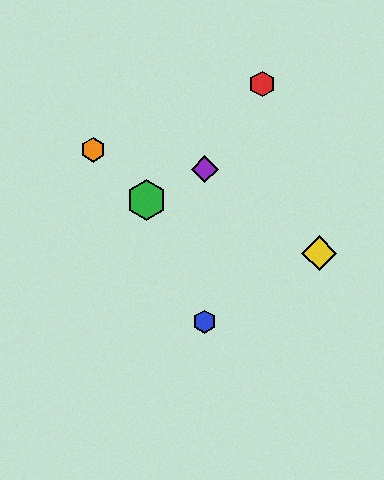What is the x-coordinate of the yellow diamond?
The yellow diamond is at x≈319.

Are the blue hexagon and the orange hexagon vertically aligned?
No, the blue hexagon is at x≈205 and the orange hexagon is at x≈93.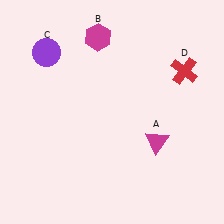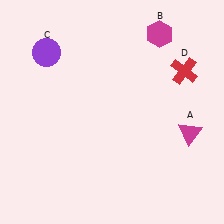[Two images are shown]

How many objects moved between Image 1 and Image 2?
2 objects moved between the two images.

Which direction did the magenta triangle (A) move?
The magenta triangle (A) moved right.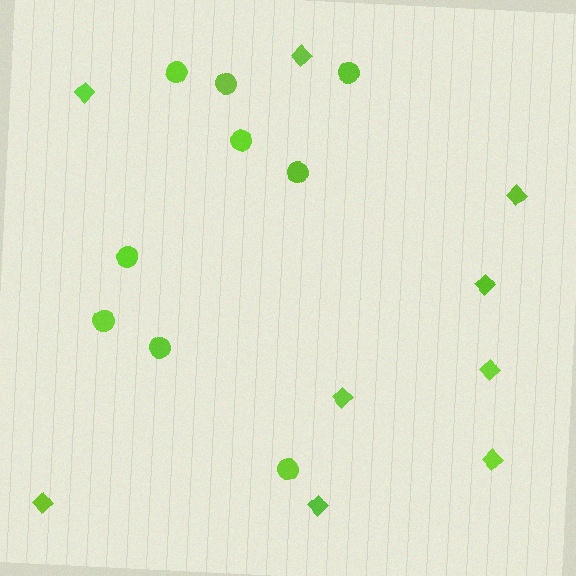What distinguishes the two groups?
There are 2 groups: one group of circles (9) and one group of diamonds (9).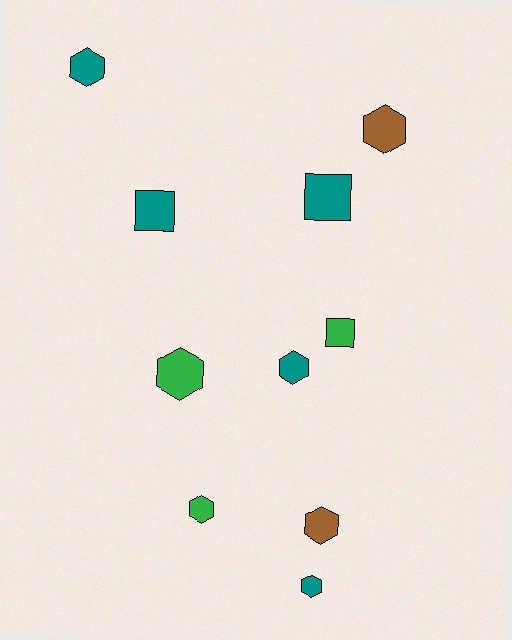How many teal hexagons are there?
There are 3 teal hexagons.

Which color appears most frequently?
Teal, with 5 objects.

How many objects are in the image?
There are 10 objects.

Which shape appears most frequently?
Hexagon, with 7 objects.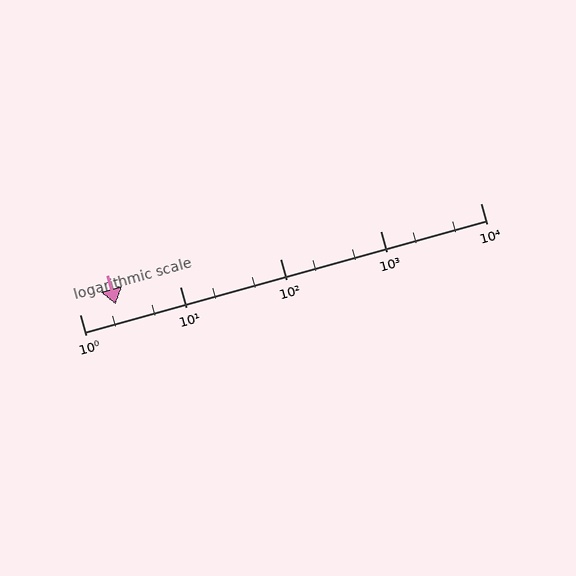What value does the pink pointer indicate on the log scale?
The pointer indicates approximately 2.3.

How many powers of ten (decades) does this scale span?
The scale spans 4 decades, from 1 to 10000.